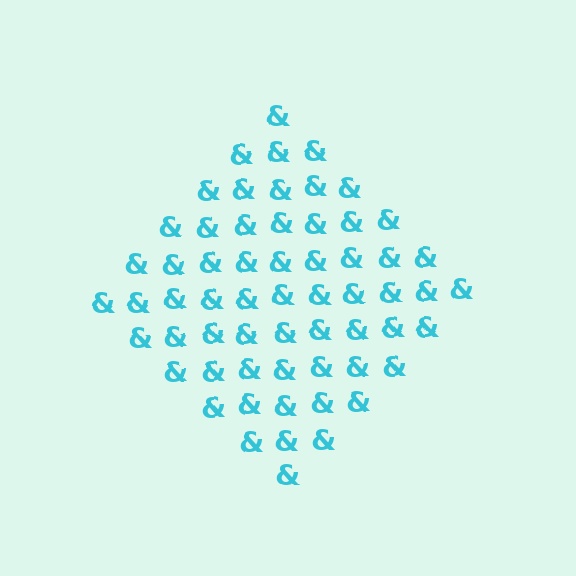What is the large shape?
The large shape is a diamond.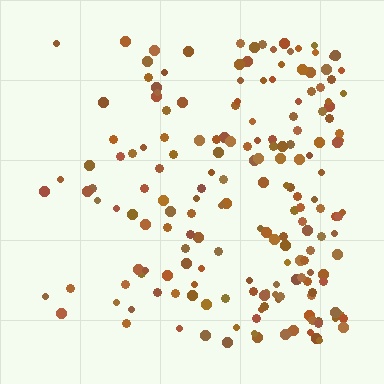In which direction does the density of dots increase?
From left to right, with the right side densest.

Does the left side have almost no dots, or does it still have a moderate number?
Still a moderate number, just noticeably fewer than the right.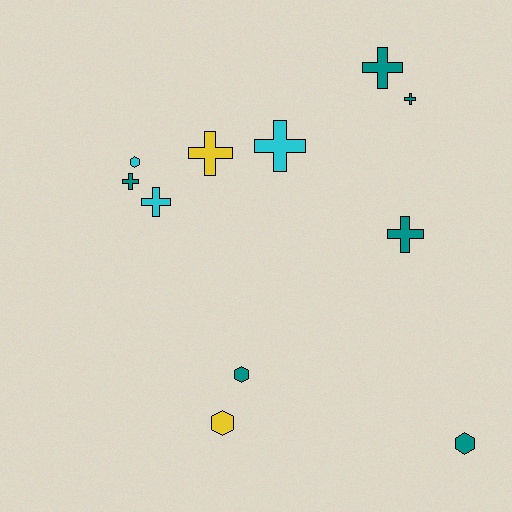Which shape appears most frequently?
Cross, with 7 objects.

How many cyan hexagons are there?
There is 1 cyan hexagon.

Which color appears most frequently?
Teal, with 6 objects.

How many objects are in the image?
There are 11 objects.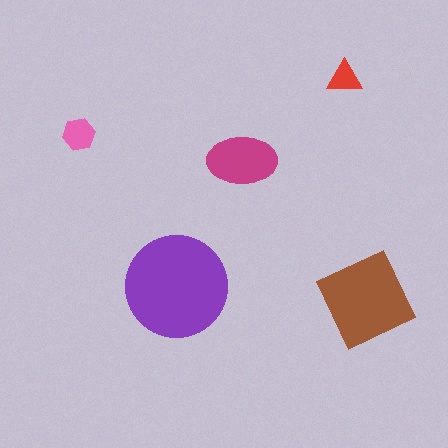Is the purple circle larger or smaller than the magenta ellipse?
Larger.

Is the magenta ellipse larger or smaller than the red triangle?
Larger.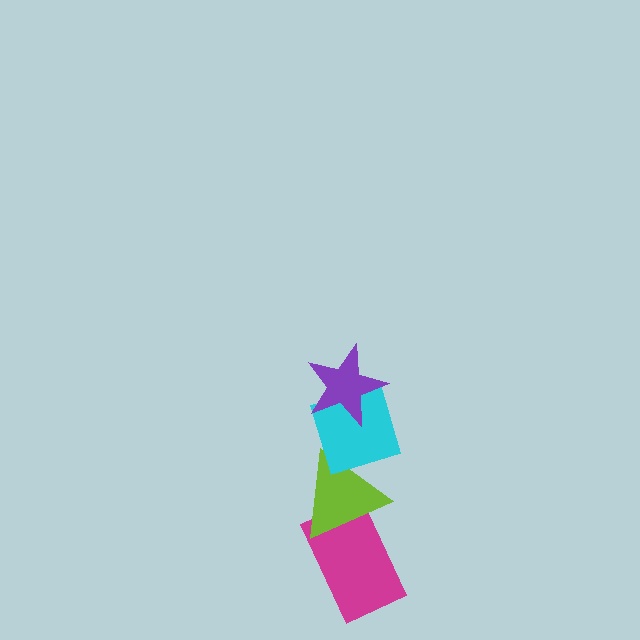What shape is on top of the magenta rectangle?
The lime triangle is on top of the magenta rectangle.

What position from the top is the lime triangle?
The lime triangle is 3rd from the top.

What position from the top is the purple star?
The purple star is 1st from the top.